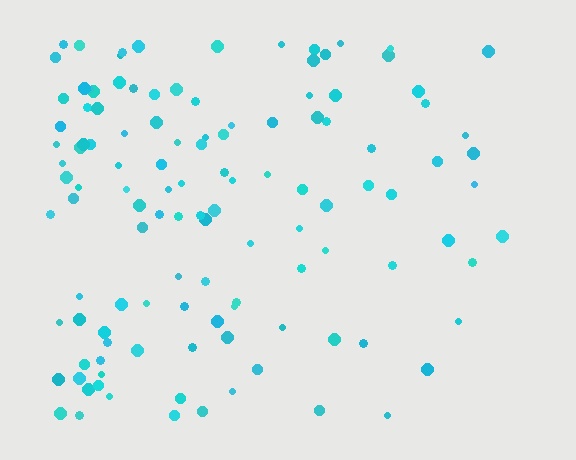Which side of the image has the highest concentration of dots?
The left.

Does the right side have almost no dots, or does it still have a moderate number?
Still a moderate number, just noticeably fewer than the left.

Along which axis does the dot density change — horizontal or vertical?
Horizontal.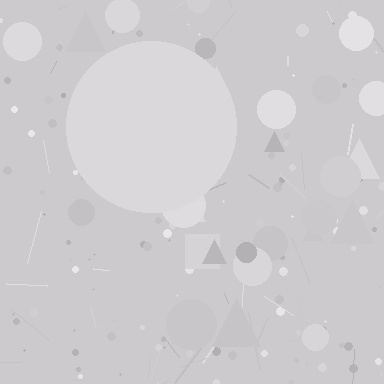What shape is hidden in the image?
A circle is hidden in the image.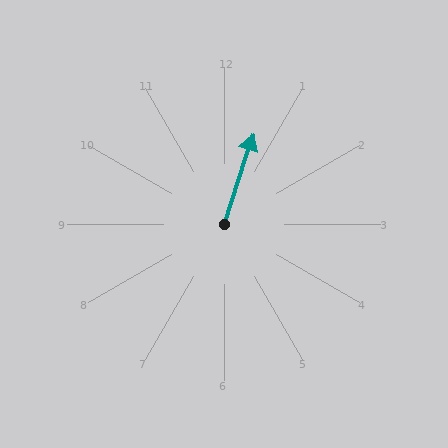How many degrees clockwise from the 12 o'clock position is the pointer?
Approximately 18 degrees.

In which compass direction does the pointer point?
North.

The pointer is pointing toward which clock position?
Roughly 1 o'clock.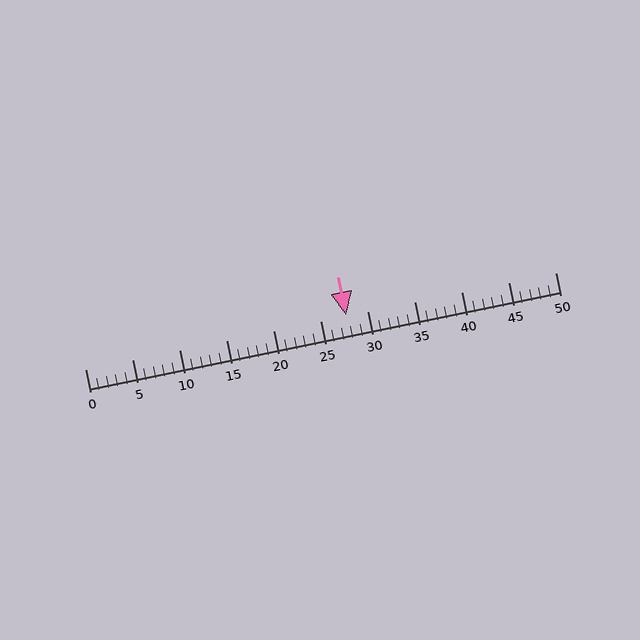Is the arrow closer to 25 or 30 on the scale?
The arrow is closer to 30.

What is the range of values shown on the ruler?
The ruler shows values from 0 to 50.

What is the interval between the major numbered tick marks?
The major tick marks are spaced 5 units apart.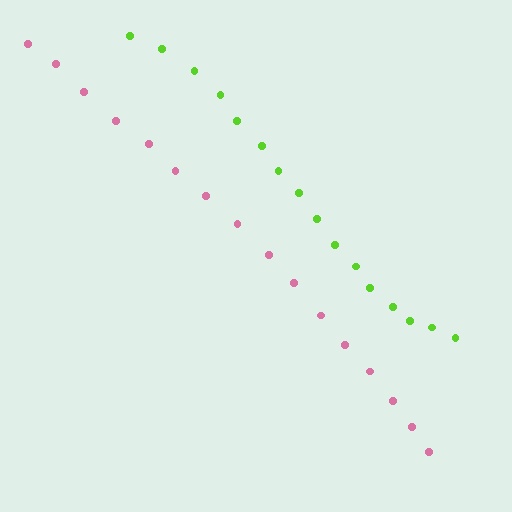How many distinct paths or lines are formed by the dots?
There are 2 distinct paths.